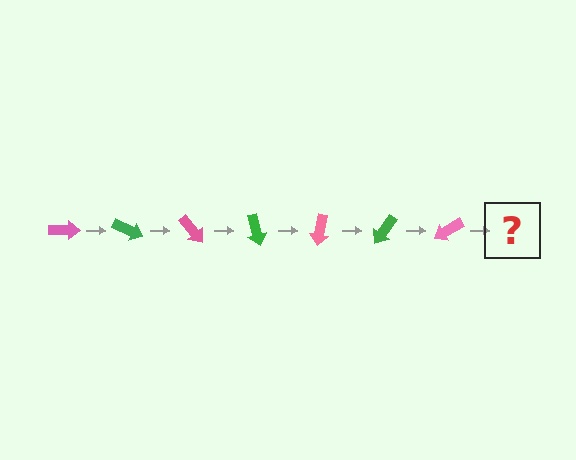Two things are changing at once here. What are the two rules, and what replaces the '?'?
The two rules are that it rotates 25 degrees each step and the color cycles through pink and green. The '?' should be a green arrow, rotated 175 degrees from the start.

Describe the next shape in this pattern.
It should be a green arrow, rotated 175 degrees from the start.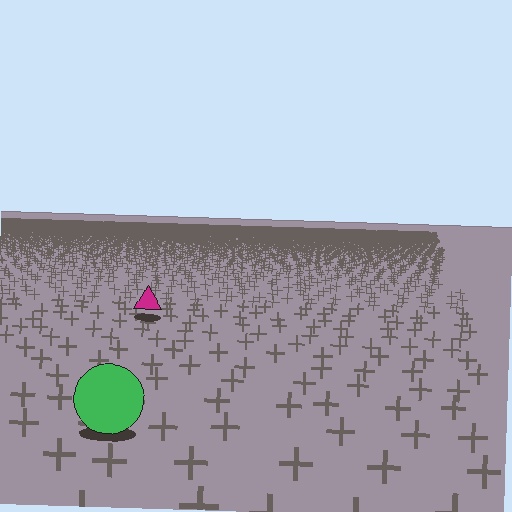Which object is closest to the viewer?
The green circle is closest. The texture marks near it are larger and more spread out.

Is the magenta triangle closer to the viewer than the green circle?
No. The green circle is closer — you can tell from the texture gradient: the ground texture is coarser near it.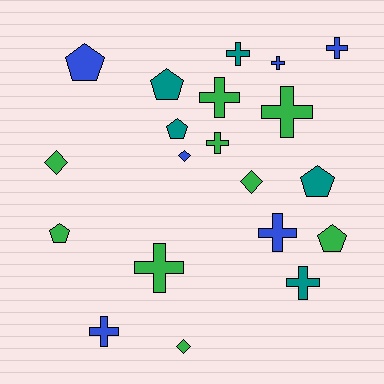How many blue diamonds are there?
There is 1 blue diamond.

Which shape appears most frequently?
Cross, with 10 objects.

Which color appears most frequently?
Green, with 9 objects.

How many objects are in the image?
There are 20 objects.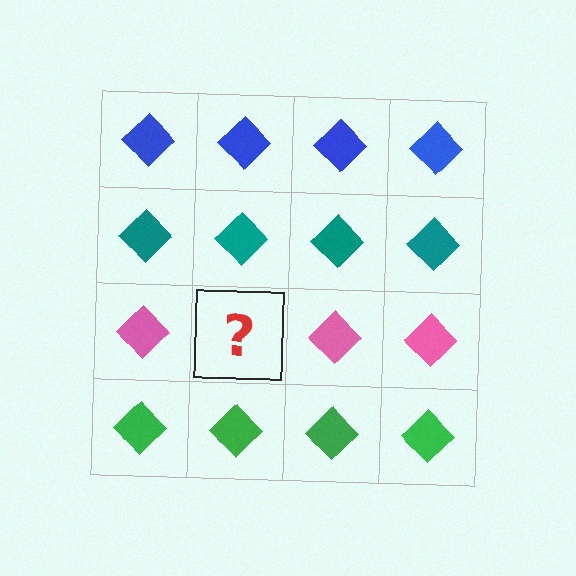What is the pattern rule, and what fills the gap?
The rule is that each row has a consistent color. The gap should be filled with a pink diamond.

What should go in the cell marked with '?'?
The missing cell should contain a pink diamond.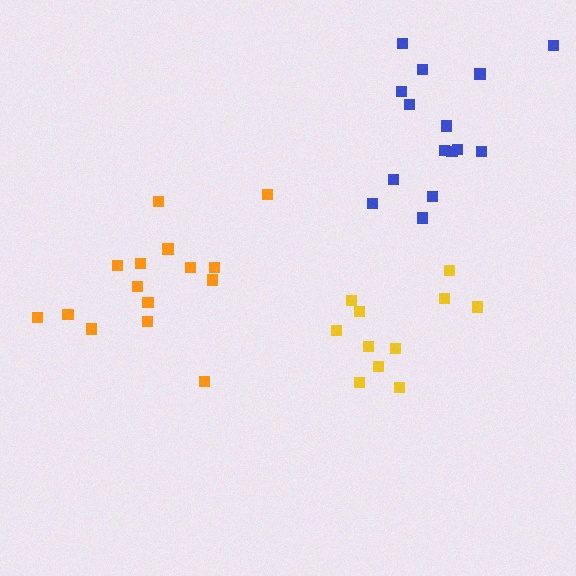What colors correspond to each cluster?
The clusters are colored: yellow, orange, blue.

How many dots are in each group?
Group 1: 11 dots, Group 2: 15 dots, Group 3: 15 dots (41 total).